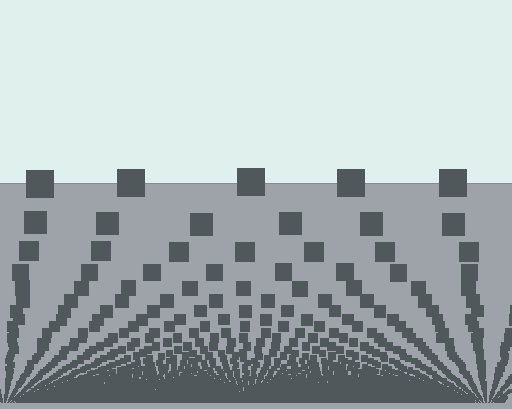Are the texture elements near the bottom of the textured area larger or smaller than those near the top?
Smaller. The gradient is inverted — elements near the bottom are smaller and denser.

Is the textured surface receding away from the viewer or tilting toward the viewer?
The surface appears to tilt toward the viewer. Texture elements get larger and sparser toward the top.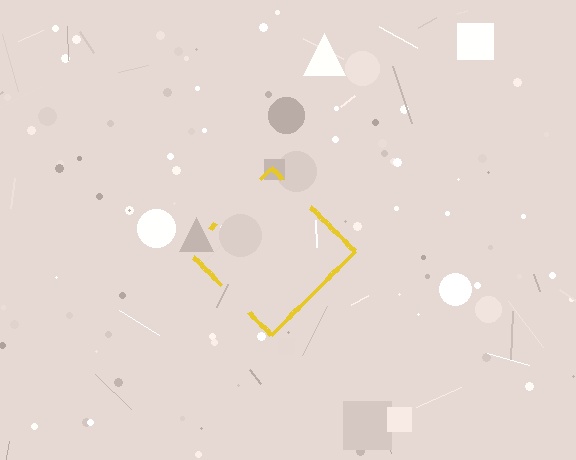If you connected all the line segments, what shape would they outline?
They would outline a diamond.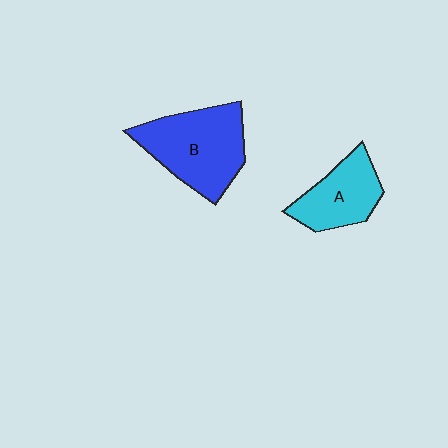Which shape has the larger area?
Shape B (blue).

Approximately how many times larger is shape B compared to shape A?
Approximately 1.5 times.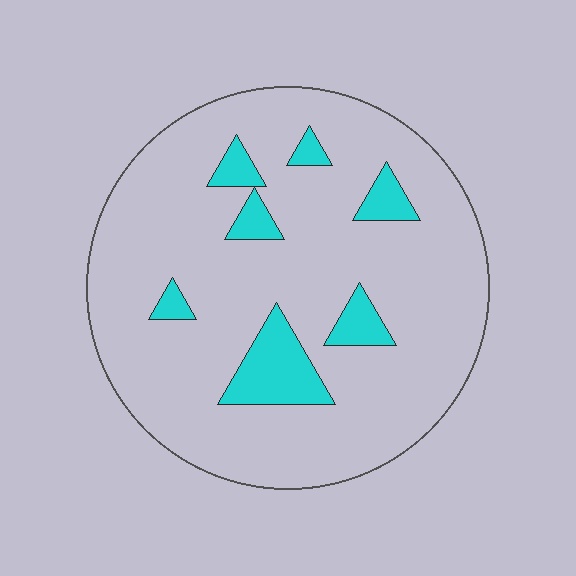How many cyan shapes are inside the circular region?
7.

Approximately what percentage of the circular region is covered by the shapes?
Approximately 15%.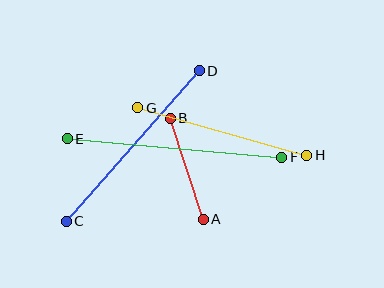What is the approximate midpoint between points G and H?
The midpoint is at approximately (222, 132) pixels.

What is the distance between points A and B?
The distance is approximately 106 pixels.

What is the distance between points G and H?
The distance is approximately 176 pixels.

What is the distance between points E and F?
The distance is approximately 215 pixels.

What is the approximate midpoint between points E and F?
The midpoint is at approximately (174, 148) pixels.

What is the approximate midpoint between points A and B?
The midpoint is at approximately (187, 169) pixels.